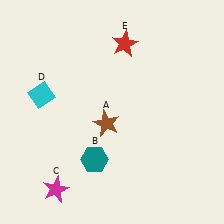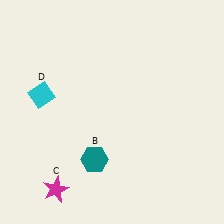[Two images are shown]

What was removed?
The brown star (A), the red star (E) were removed in Image 2.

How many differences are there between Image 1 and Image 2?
There are 2 differences between the two images.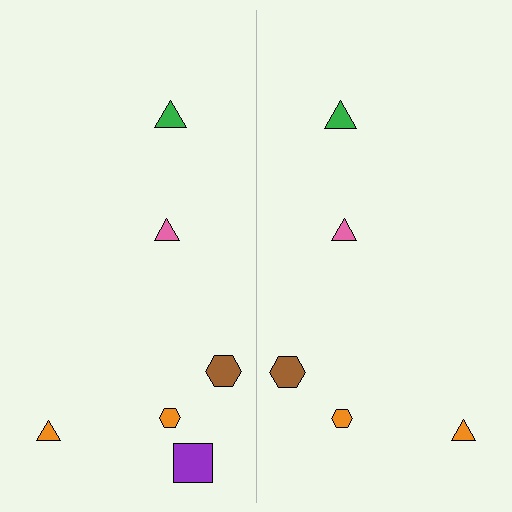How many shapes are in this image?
There are 11 shapes in this image.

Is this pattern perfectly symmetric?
No, the pattern is not perfectly symmetric. A purple square is missing from the right side.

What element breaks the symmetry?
A purple square is missing from the right side.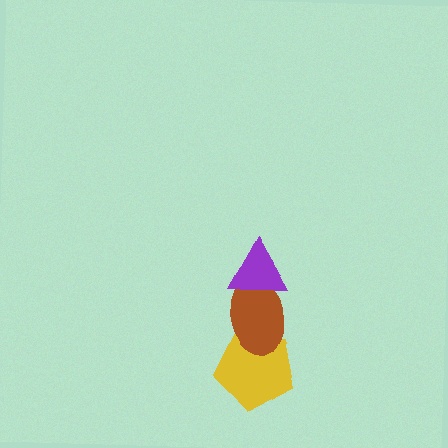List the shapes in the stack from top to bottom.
From top to bottom: the purple triangle, the brown ellipse, the yellow pentagon.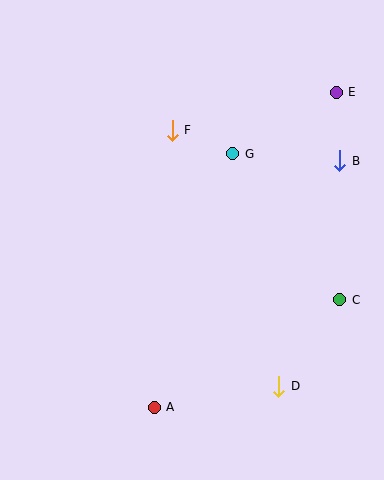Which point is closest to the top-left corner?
Point F is closest to the top-left corner.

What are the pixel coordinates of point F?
Point F is at (172, 130).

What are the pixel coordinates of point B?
Point B is at (340, 161).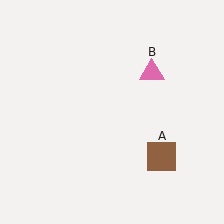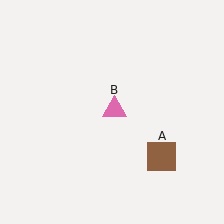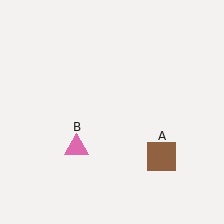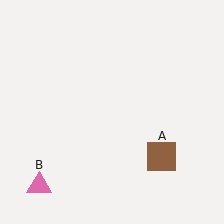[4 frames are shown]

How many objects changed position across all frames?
1 object changed position: pink triangle (object B).